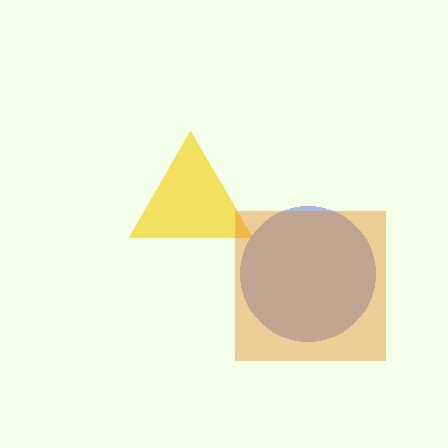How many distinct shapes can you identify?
There are 3 distinct shapes: a yellow triangle, a blue circle, an orange square.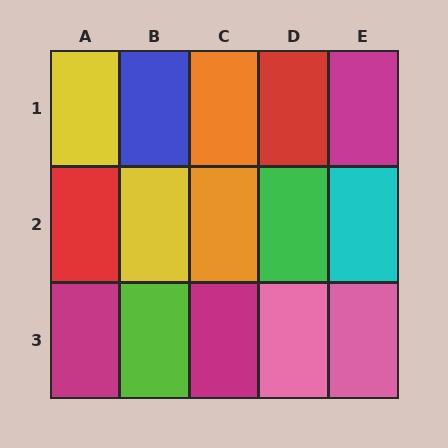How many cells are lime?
1 cell is lime.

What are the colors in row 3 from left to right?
Magenta, lime, magenta, pink, pink.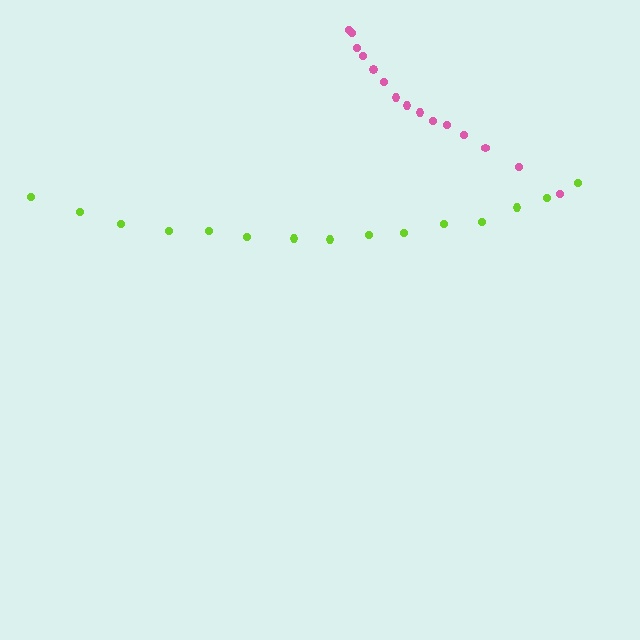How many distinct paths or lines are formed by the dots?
There are 2 distinct paths.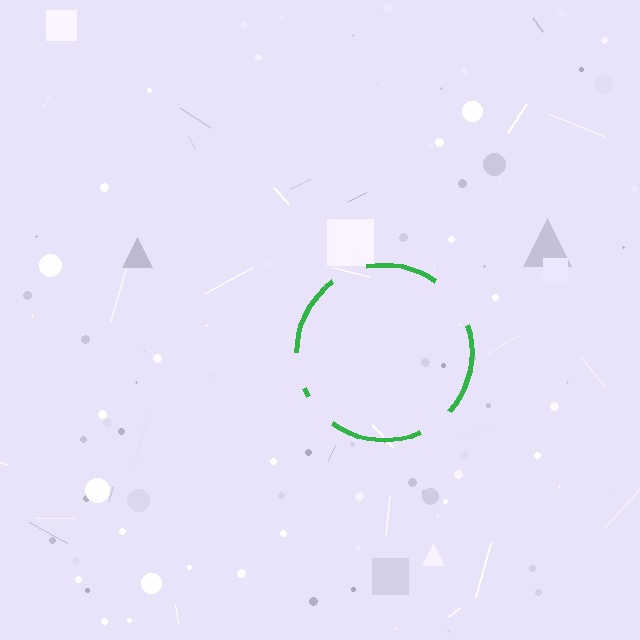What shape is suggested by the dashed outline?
The dashed outline suggests a circle.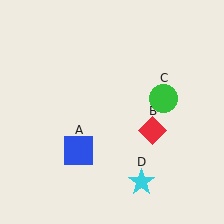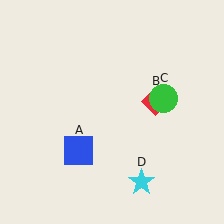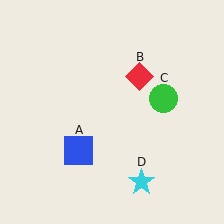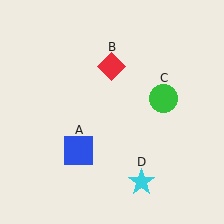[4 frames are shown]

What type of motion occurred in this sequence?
The red diamond (object B) rotated counterclockwise around the center of the scene.